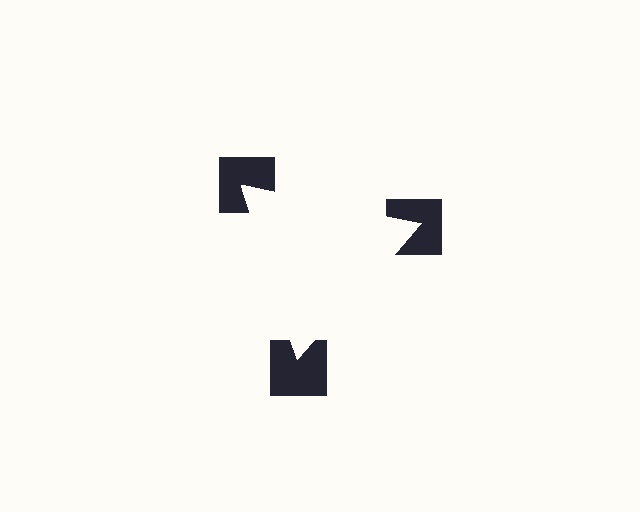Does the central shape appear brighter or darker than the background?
It typically appears slightly brighter than the background, even though no actual brightness change is drawn.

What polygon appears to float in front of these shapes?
An illusory triangle — its edges are inferred from the aligned wedge cuts in the notched squares, not physically drawn.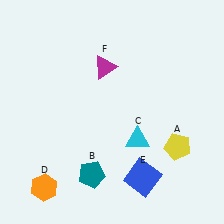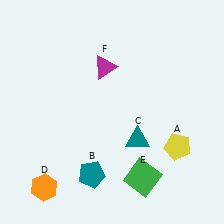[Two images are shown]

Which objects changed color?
C changed from cyan to teal. E changed from blue to green.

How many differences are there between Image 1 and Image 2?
There are 2 differences between the two images.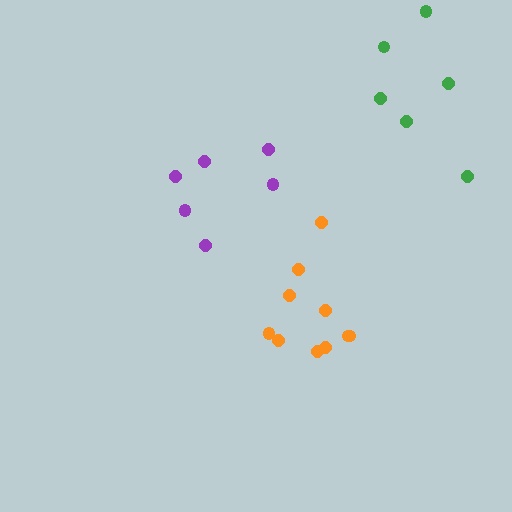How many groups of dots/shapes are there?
There are 3 groups.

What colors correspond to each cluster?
The clusters are colored: orange, green, purple.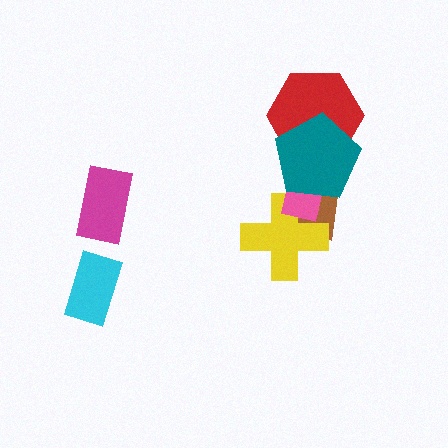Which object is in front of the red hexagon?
The teal pentagon is in front of the red hexagon.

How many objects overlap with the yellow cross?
2 objects overlap with the yellow cross.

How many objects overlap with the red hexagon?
1 object overlaps with the red hexagon.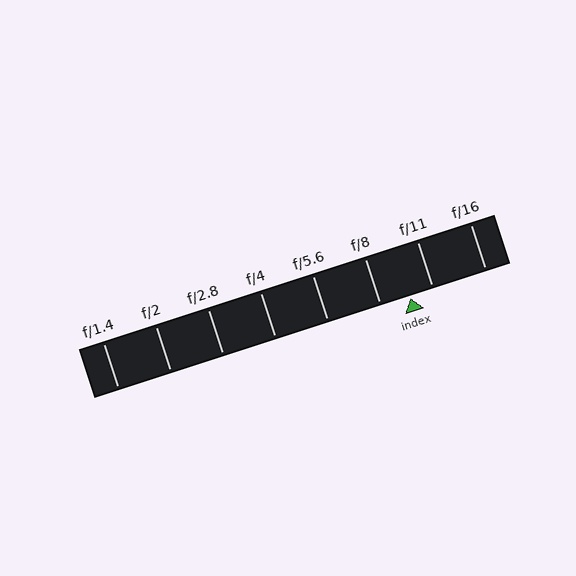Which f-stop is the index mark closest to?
The index mark is closest to f/11.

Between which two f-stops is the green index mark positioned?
The index mark is between f/8 and f/11.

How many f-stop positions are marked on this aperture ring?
There are 8 f-stop positions marked.